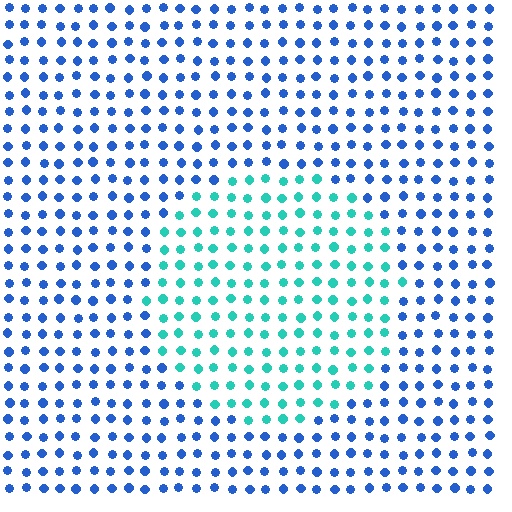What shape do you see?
I see a circle.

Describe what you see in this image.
The image is filled with small blue elements in a uniform arrangement. A circle-shaped region is visible where the elements are tinted to a slightly different hue, forming a subtle color boundary.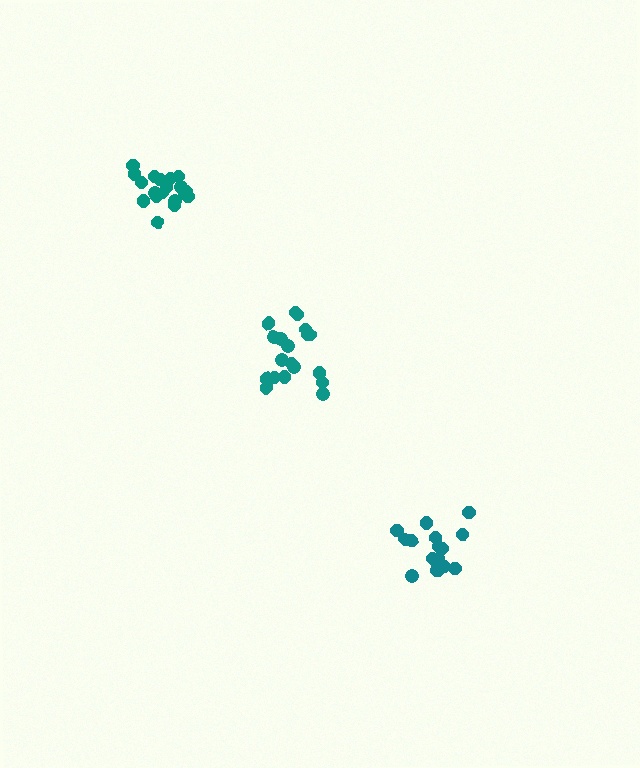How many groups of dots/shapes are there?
There are 3 groups.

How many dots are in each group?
Group 1: 19 dots, Group 2: 17 dots, Group 3: 20 dots (56 total).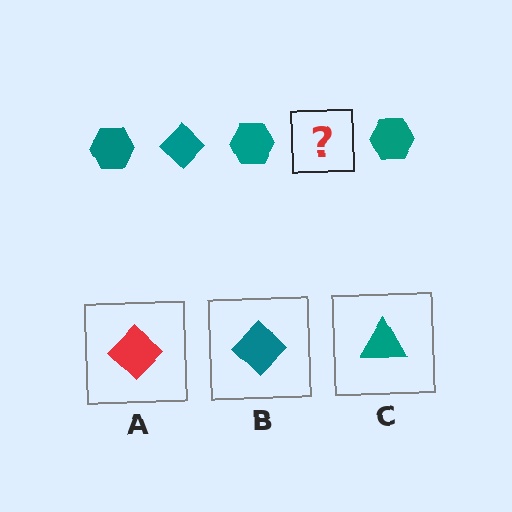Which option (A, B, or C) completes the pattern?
B.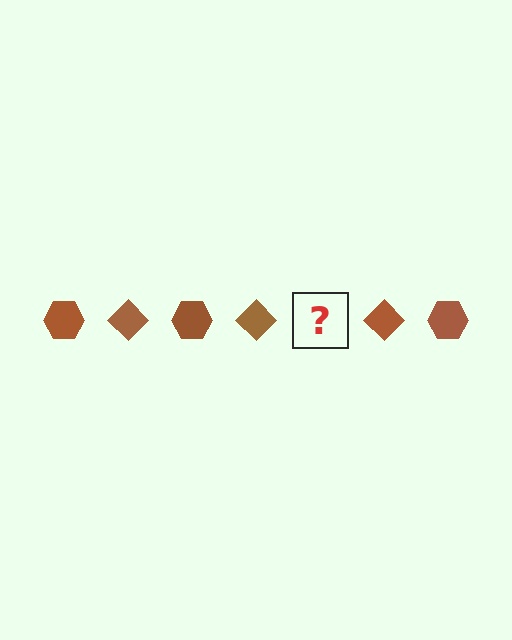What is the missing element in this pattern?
The missing element is a brown hexagon.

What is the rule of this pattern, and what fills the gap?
The rule is that the pattern cycles through hexagon, diamond shapes in brown. The gap should be filled with a brown hexagon.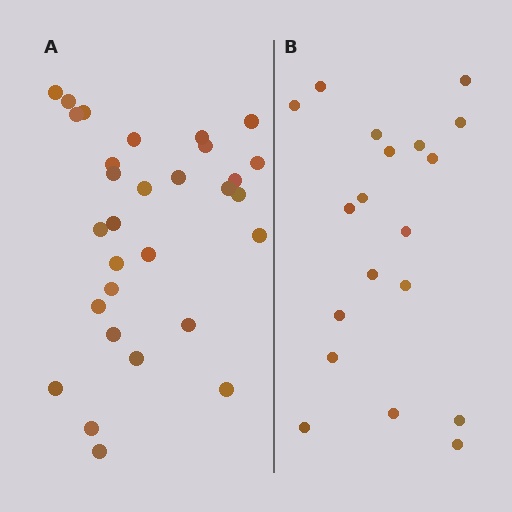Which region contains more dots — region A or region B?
Region A (the left region) has more dots.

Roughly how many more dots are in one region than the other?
Region A has roughly 12 or so more dots than region B.